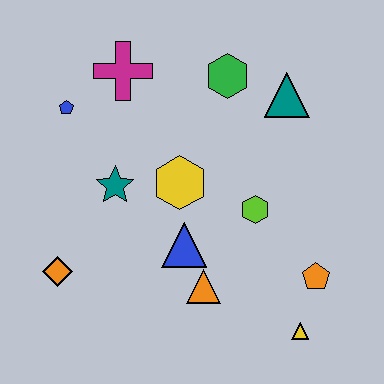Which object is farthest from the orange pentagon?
The blue pentagon is farthest from the orange pentagon.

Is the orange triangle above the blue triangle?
No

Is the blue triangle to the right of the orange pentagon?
No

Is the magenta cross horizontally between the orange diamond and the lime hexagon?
Yes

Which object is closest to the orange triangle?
The blue triangle is closest to the orange triangle.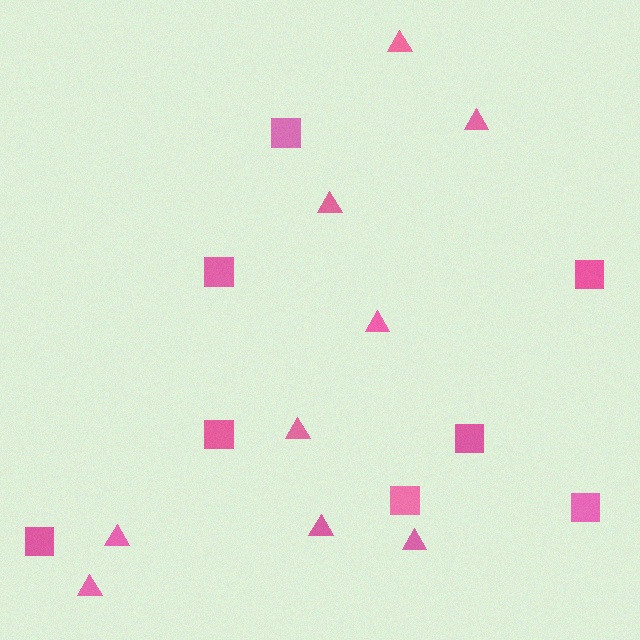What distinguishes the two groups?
There are 2 groups: one group of squares (8) and one group of triangles (9).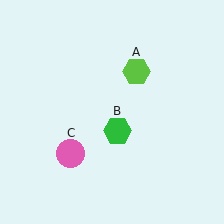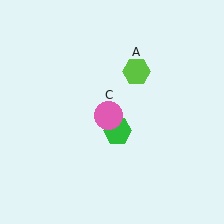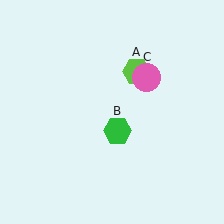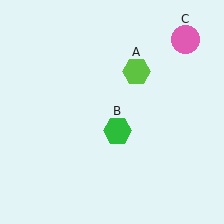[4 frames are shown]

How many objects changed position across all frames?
1 object changed position: pink circle (object C).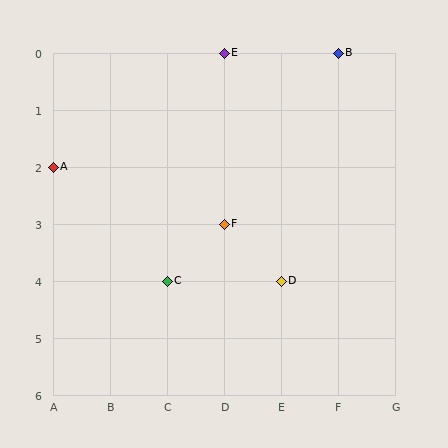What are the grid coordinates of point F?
Point F is at grid coordinates (D, 3).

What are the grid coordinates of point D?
Point D is at grid coordinates (E, 4).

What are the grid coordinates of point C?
Point C is at grid coordinates (C, 4).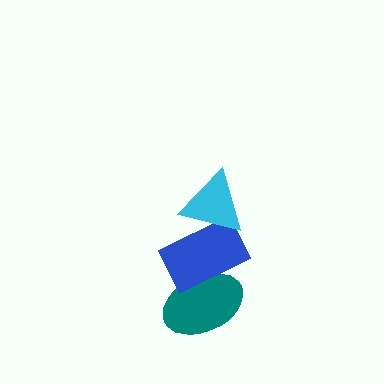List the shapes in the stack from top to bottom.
From top to bottom: the cyan triangle, the blue rectangle, the teal ellipse.